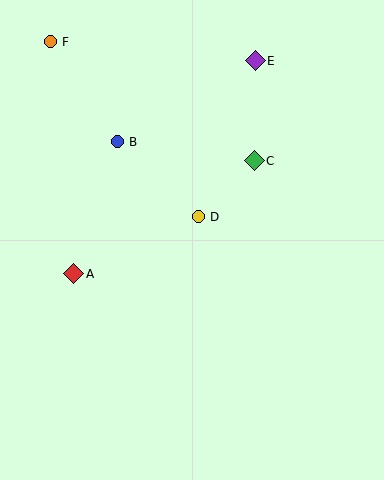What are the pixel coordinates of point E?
Point E is at (255, 61).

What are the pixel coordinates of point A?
Point A is at (73, 274).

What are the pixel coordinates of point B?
Point B is at (117, 142).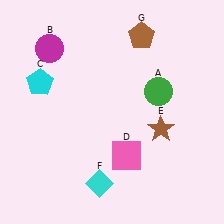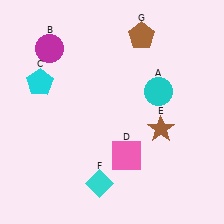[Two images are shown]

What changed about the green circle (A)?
In Image 1, A is green. In Image 2, it changed to cyan.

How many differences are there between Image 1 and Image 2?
There is 1 difference between the two images.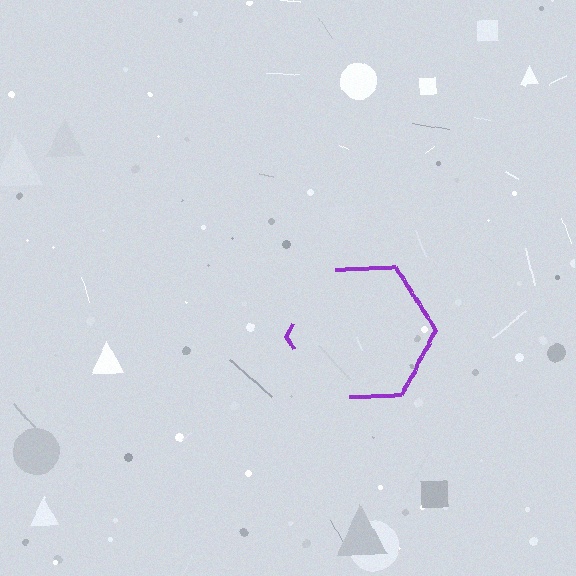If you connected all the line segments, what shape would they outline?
They would outline a hexagon.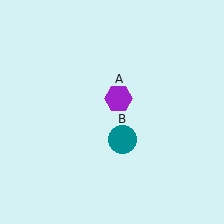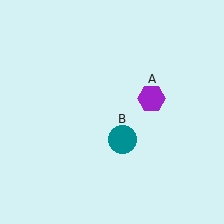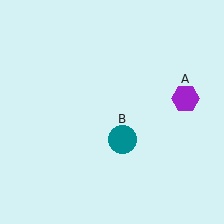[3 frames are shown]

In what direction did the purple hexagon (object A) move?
The purple hexagon (object A) moved right.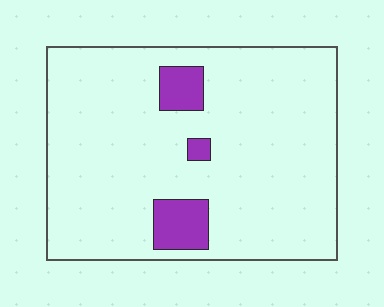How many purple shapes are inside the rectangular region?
3.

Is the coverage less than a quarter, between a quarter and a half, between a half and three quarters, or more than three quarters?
Less than a quarter.